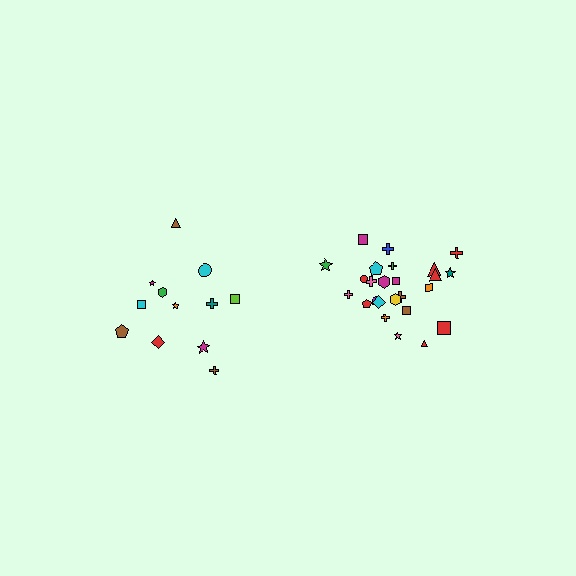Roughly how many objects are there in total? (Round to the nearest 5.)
Roughly 35 objects in total.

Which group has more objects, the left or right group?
The right group.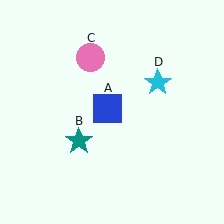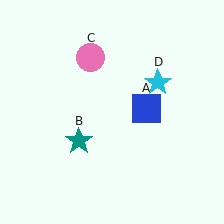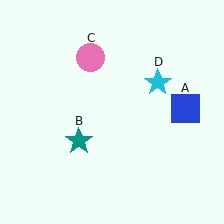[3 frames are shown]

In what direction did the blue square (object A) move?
The blue square (object A) moved right.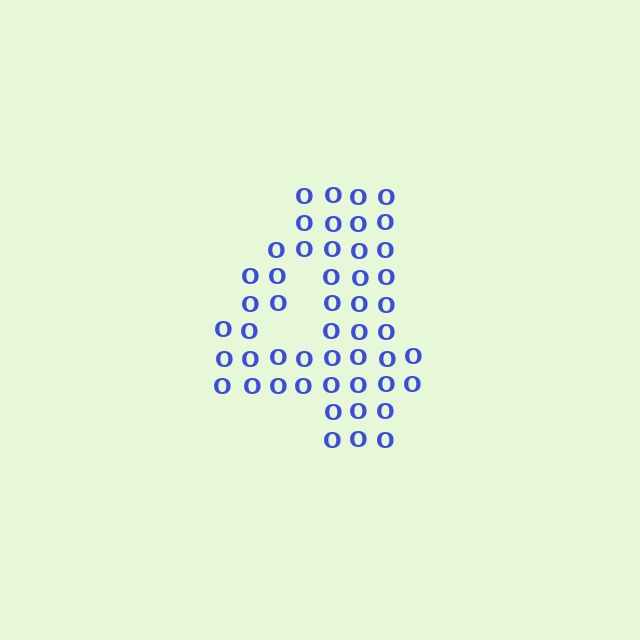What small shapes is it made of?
It is made of small letter O's.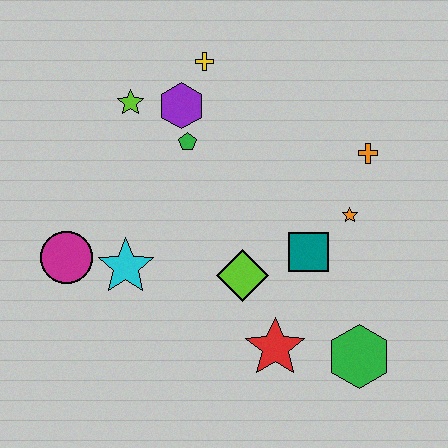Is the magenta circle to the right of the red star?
No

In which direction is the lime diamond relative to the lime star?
The lime diamond is below the lime star.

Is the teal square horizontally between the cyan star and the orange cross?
Yes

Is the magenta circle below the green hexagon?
No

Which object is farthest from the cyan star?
The orange cross is farthest from the cyan star.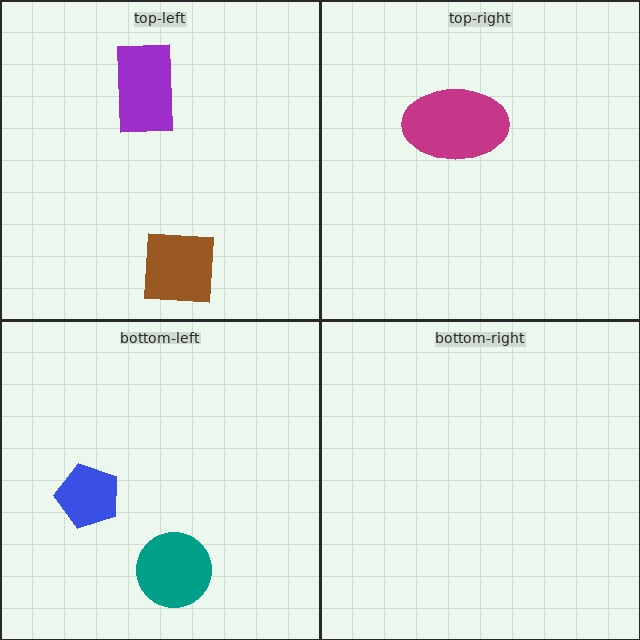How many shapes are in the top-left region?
2.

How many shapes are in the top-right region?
1.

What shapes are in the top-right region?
The magenta ellipse.